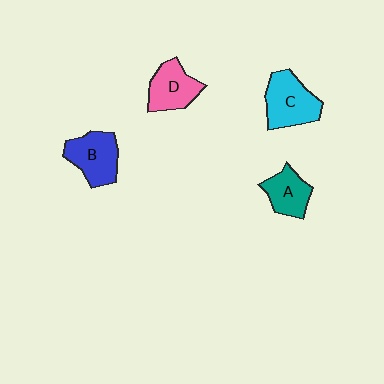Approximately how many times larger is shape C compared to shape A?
Approximately 1.4 times.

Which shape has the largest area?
Shape C (cyan).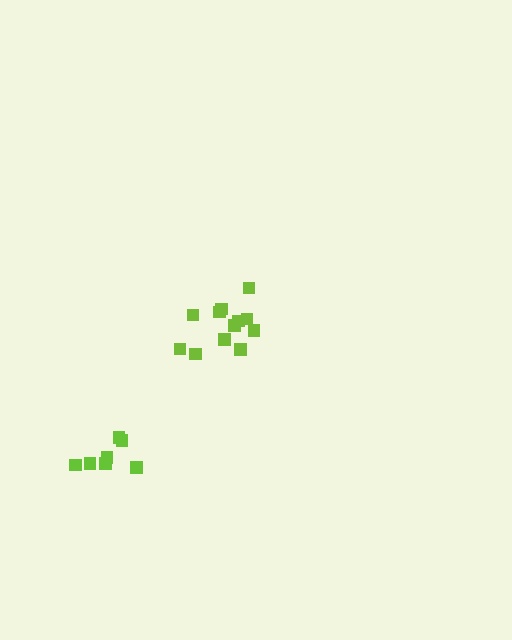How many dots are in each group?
Group 1: 12 dots, Group 2: 7 dots (19 total).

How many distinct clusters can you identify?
There are 2 distinct clusters.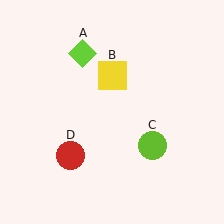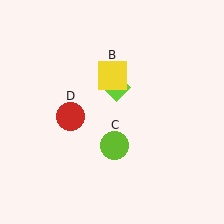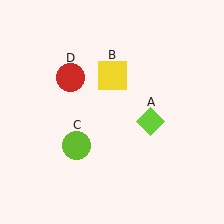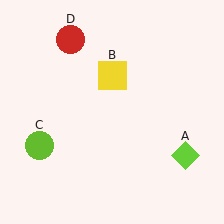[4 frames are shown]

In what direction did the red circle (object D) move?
The red circle (object D) moved up.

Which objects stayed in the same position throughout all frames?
Yellow square (object B) remained stationary.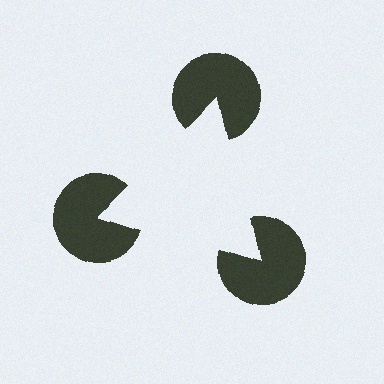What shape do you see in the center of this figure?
An illusory triangle — its edges are inferred from the aligned wedge cuts in the pac-man discs, not physically drawn.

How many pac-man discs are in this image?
There are 3 — one at each vertex of the illusory triangle.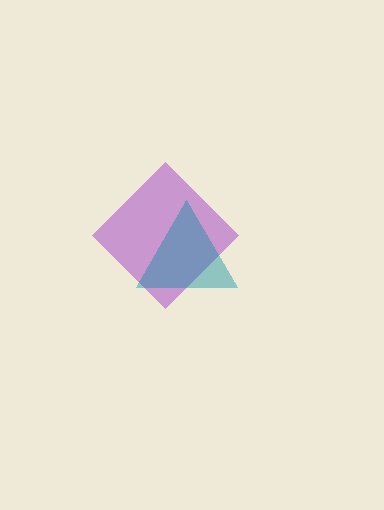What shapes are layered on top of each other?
The layered shapes are: a purple diamond, a teal triangle.